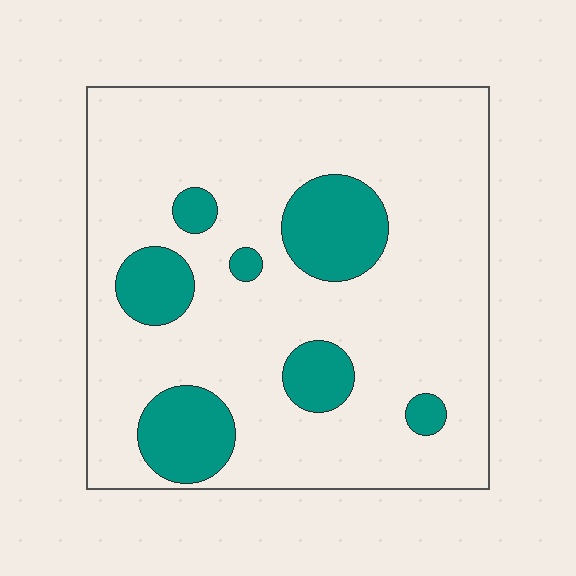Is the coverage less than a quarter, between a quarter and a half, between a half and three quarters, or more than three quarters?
Less than a quarter.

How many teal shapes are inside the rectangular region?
7.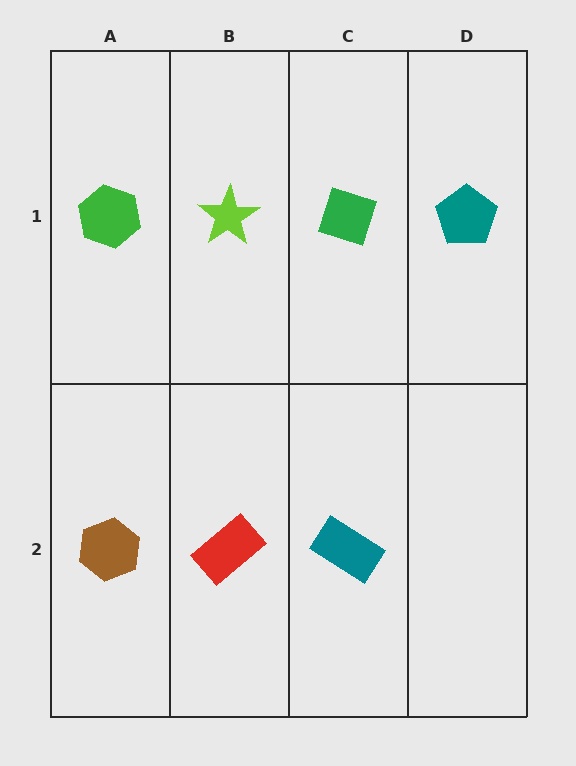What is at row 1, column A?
A green hexagon.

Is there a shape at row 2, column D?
No, that cell is empty.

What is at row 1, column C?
A green diamond.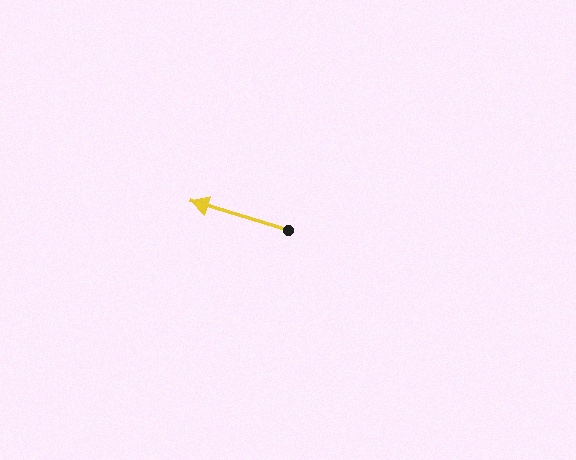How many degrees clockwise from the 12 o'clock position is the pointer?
Approximately 287 degrees.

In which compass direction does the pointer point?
West.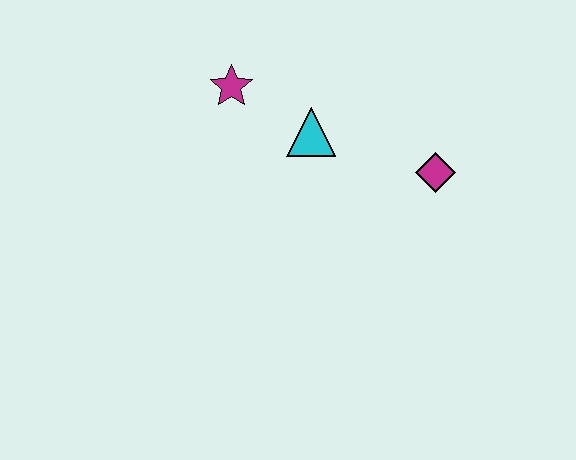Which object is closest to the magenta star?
The cyan triangle is closest to the magenta star.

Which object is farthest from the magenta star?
The magenta diamond is farthest from the magenta star.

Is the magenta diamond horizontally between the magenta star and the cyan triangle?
No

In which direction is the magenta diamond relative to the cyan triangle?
The magenta diamond is to the right of the cyan triangle.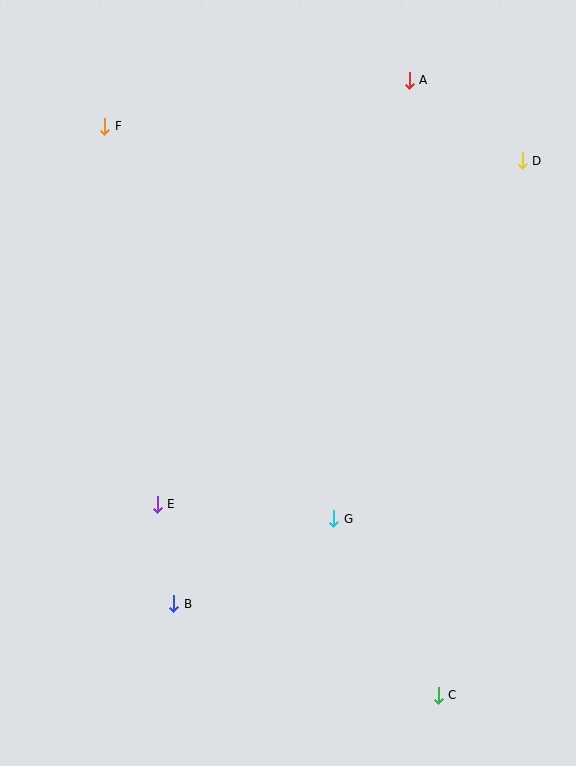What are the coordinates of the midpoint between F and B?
The midpoint between F and B is at (139, 365).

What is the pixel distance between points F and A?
The distance between F and A is 308 pixels.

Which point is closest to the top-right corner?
Point D is closest to the top-right corner.